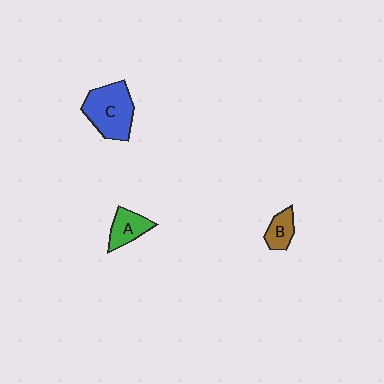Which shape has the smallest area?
Shape B (brown).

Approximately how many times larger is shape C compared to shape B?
Approximately 2.4 times.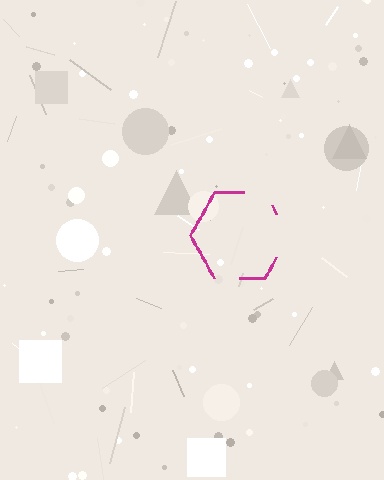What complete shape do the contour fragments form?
The contour fragments form a hexagon.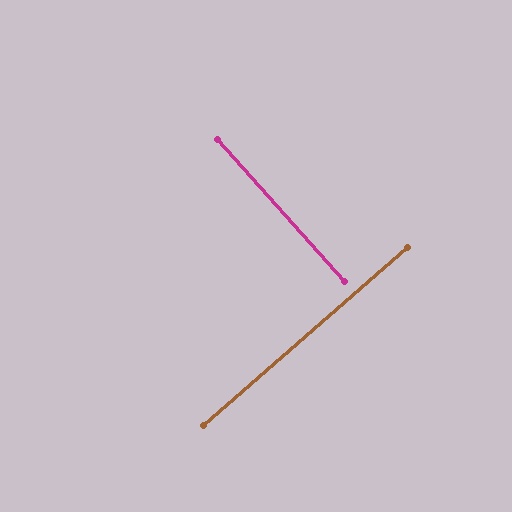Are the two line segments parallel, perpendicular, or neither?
Perpendicular — they meet at approximately 89°.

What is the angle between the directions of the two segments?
Approximately 89 degrees.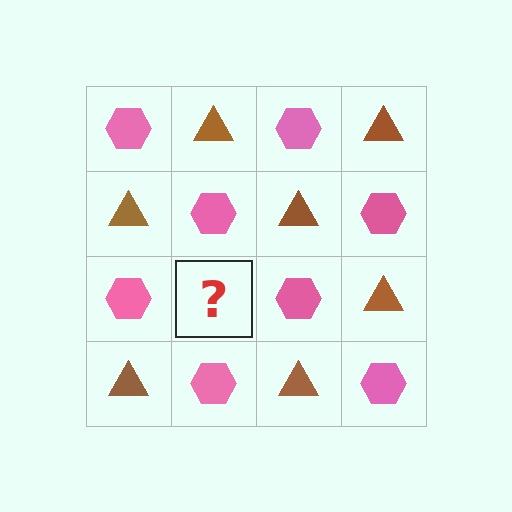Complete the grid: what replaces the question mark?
The question mark should be replaced with a brown triangle.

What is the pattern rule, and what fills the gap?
The rule is that it alternates pink hexagon and brown triangle in a checkerboard pattern. The gap should be filled with a brown triangle.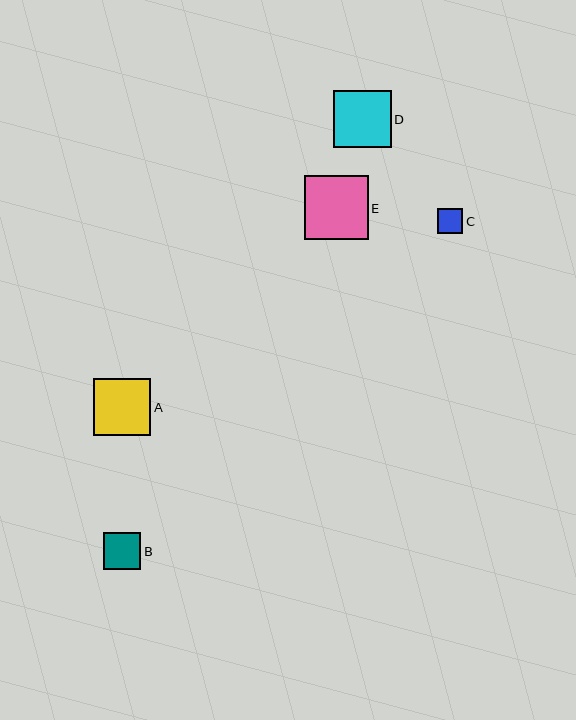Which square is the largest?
Square E is the largest with a size of approximately 63 pixels.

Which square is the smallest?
Square C is the smallest with a size of approximately 25 pixels.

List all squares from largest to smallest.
From largest to smallest: E, A, D, B, C.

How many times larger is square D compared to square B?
Square D is approximately 1.5 times the size of square B.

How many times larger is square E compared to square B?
Square E is approximately 1.7 times the size of square B.